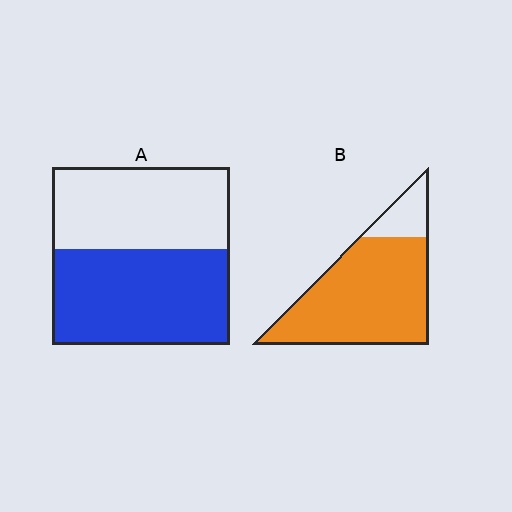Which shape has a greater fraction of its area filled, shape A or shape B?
Shape B.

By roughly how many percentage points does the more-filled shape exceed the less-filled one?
By roughly 30 percentage points (B over A).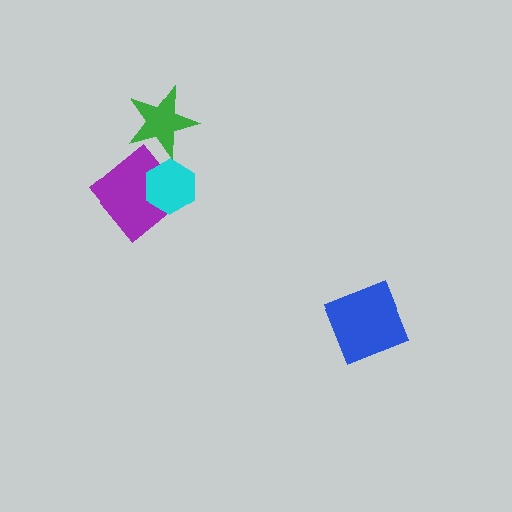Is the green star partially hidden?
No, no other shape covers it.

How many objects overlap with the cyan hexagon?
1 object overlaps with the cyan hexagon.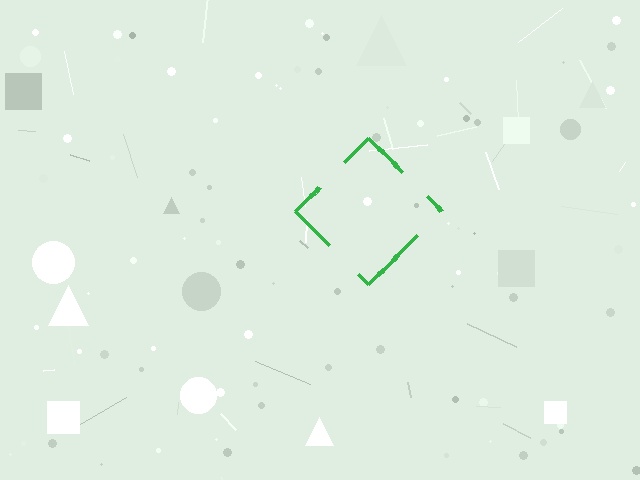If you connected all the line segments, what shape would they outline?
They would outline a diamond.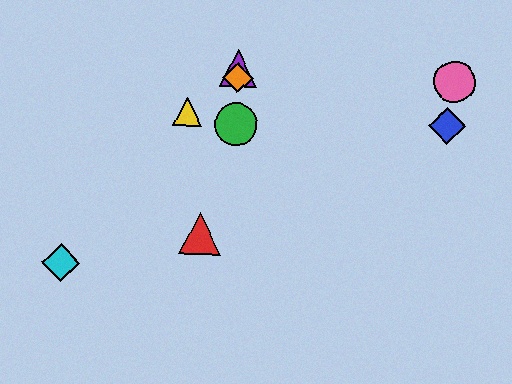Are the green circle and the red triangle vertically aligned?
No, the green circle is at x≈236 and the red triangle is at x≈200.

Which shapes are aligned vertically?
The green circle, the purple triangle, the orange diamond are aligned vertically.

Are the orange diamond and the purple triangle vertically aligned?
Yes, both are at x≈238.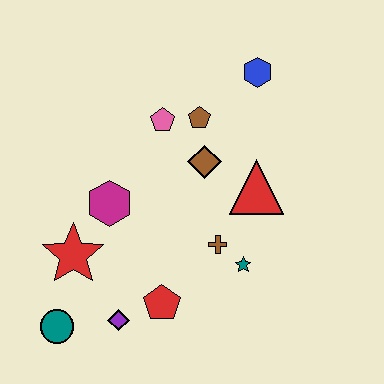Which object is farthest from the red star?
The blue hexagon is farthest from the red star.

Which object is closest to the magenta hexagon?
The red star is closest to the magenta hexagon.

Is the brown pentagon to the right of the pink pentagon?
Yes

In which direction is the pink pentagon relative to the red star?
The pink pentagon is above the red star.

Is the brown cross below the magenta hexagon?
Yes